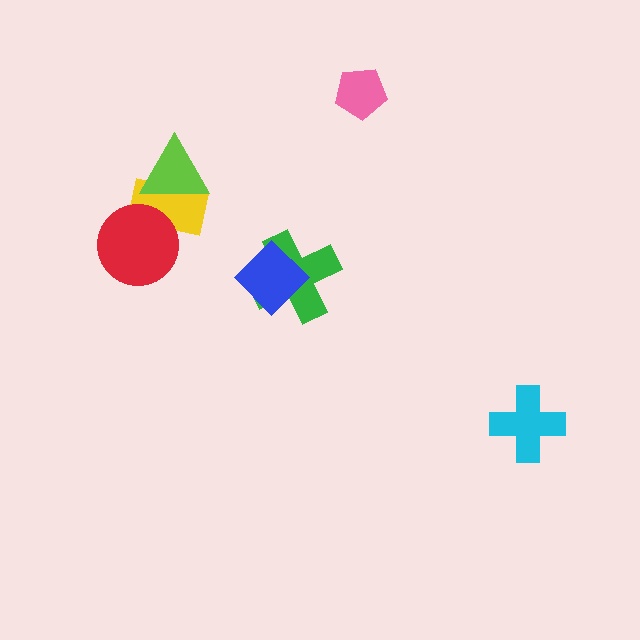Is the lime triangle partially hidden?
No, no other shape covers it.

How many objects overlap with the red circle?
1 object overlaps with the red circle.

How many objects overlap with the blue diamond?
1 object overlaps with the blue diamond.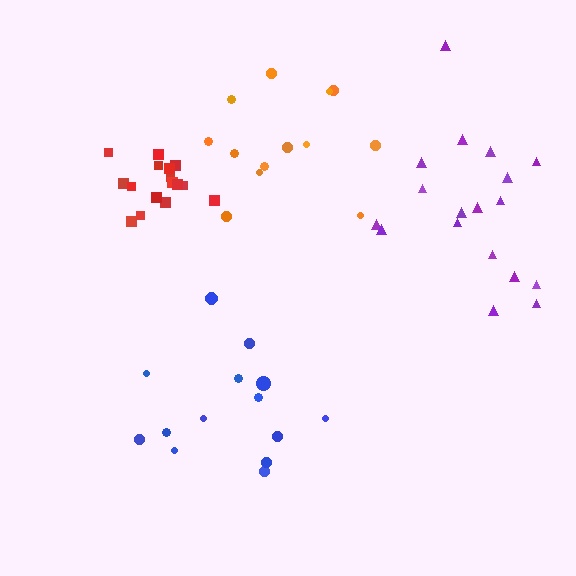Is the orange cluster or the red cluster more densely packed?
Red.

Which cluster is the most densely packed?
Red.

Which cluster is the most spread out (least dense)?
Orange.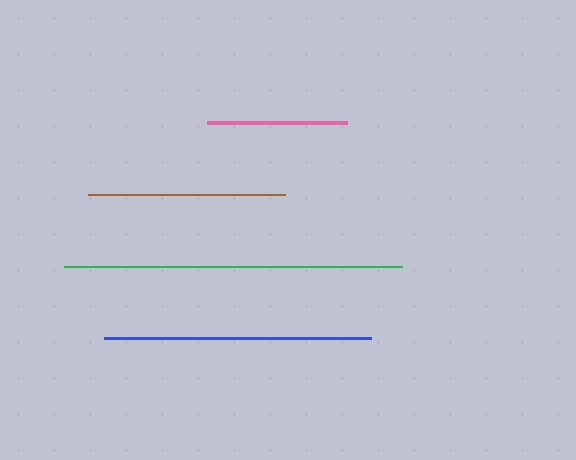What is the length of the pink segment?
The pink segment is approximately 141 pixels long.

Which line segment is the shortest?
The pink line is the shortest at approximately 141 pixels.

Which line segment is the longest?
The green line is the longest at approximately 338 pixels.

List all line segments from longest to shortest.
From longest to shortest: green, blue, brown, pink.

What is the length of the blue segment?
The blue segment is approximately 267 pixels long.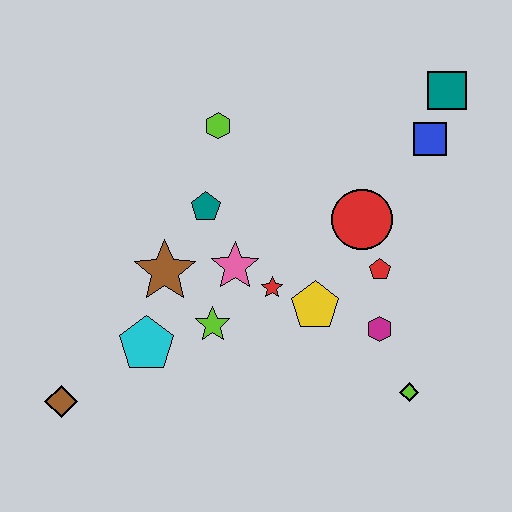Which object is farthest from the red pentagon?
The brown diamond is farthest from the red pentagon.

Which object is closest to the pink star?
The red star is closest to the pink star.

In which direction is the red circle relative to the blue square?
The red circle is below the blue square.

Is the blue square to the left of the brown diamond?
No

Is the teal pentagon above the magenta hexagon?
Yes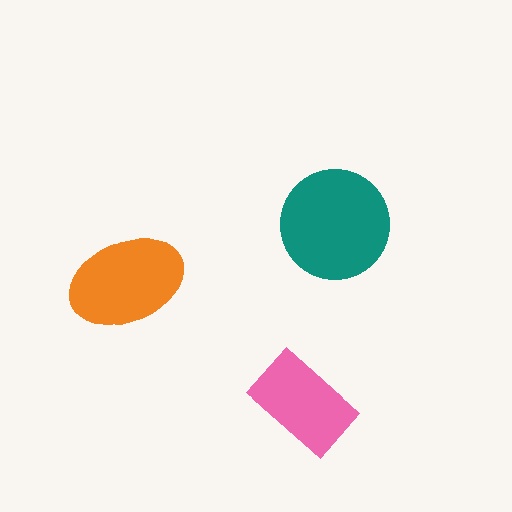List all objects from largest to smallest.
The teal circle, the orange ellipse, the pink rectangle.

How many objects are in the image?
There are 3 objects in the image.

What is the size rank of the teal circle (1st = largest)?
1st.